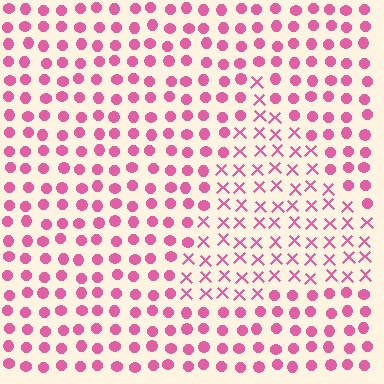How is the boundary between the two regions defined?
The boundary is defined by a change in element shape: X marks inside vs. circles outside. All elements share the same color and spacing.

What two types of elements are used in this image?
The image uses X marks inside the triangle region and circles outside it.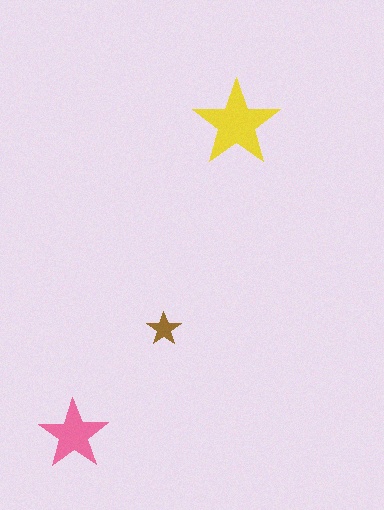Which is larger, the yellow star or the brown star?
The yellow one.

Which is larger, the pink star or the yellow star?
The yellow one.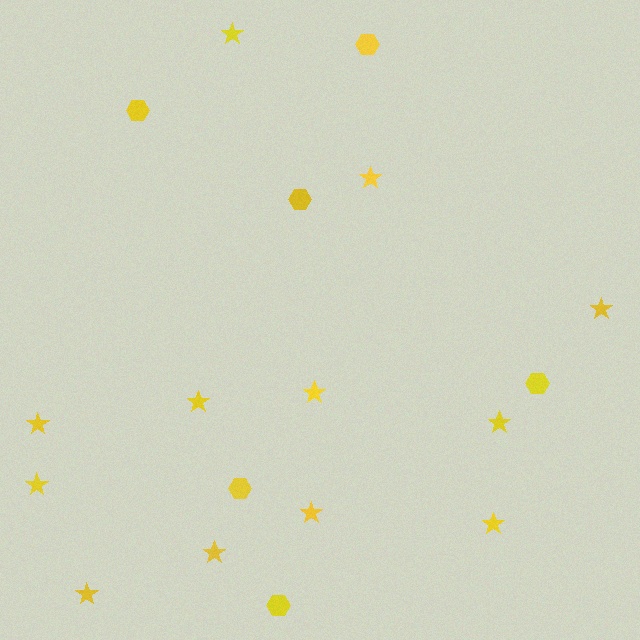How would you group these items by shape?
There are 2 groups: one group of stars (12) and one group of hexagons (6).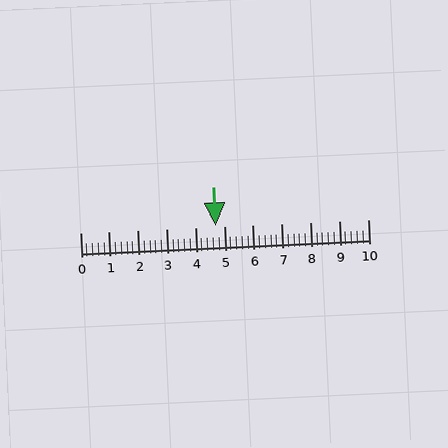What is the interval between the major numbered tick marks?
The major tick marks are spaced 1 units apart.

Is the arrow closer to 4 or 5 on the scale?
The arrow is closer to 5.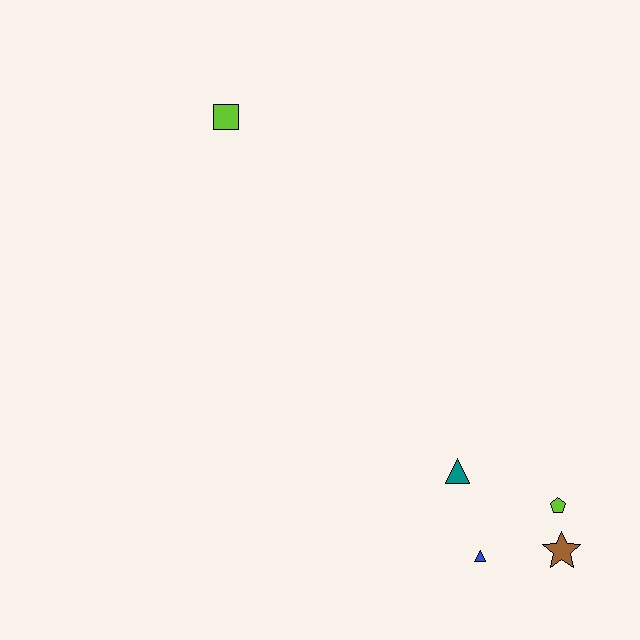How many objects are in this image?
There are 5 objects.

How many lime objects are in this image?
There are 2 lime objects.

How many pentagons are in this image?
There is 1 pentagon.